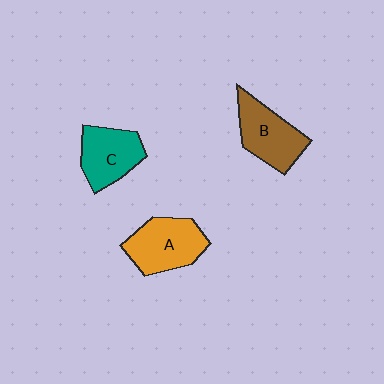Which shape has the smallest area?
Shape C (teal).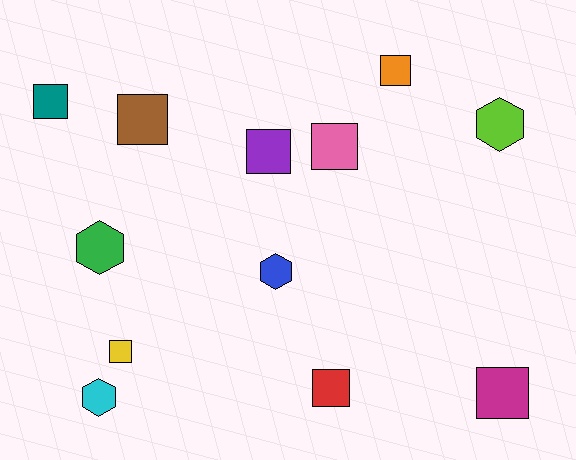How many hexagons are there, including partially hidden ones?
There are 4 hexagons.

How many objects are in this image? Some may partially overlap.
There are 12 objects.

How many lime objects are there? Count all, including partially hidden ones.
There is 1 lime object.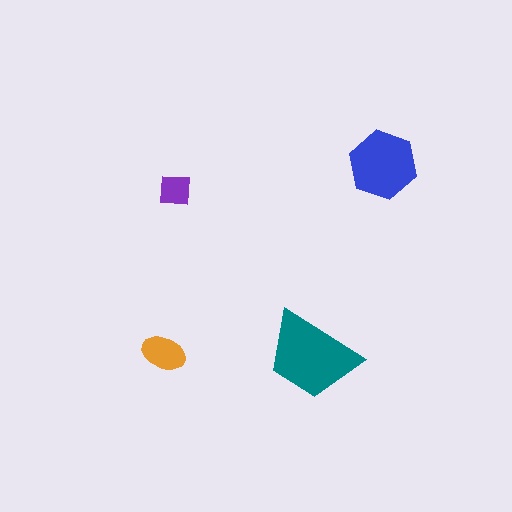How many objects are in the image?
There are 4 objects in the image.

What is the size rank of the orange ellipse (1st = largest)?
3rd.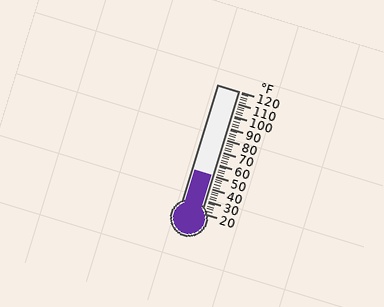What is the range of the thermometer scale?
The thermometer scale ranges from 20°F to 120°F.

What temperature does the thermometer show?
The thermometer shows approximately 50°F.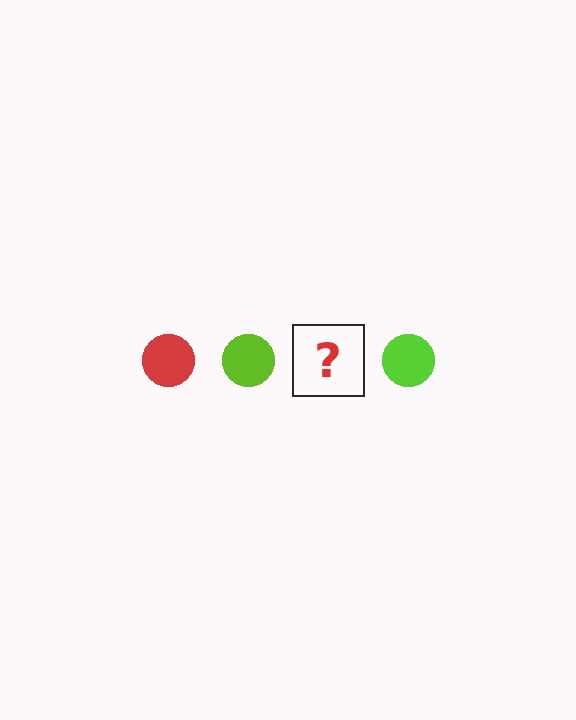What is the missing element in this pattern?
The missing element is a red circle.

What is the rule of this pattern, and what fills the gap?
The rule is that the pattern cycles through red, lime circles. The gap should be filled with a red circle.